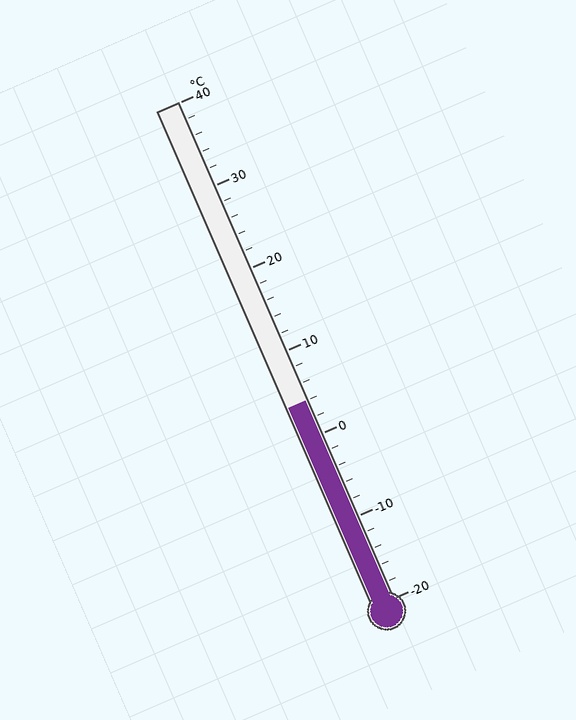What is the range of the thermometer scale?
The thermometer scale ranges from -20°C to 40°C.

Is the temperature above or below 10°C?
The temperature is below 10°C.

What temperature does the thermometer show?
The thermometer shows approximately 4°C.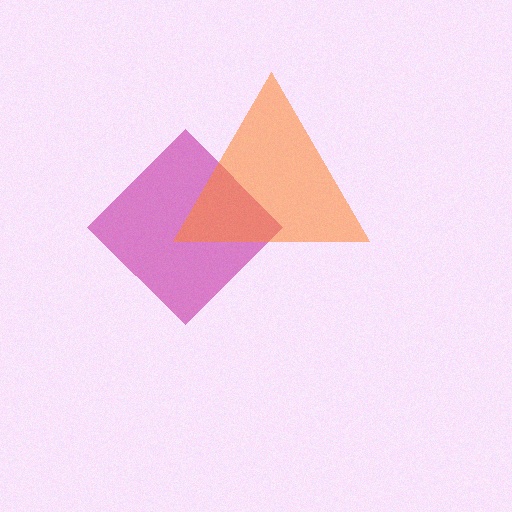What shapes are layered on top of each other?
The layered shapes are: a magenta diamond, an orange triangle.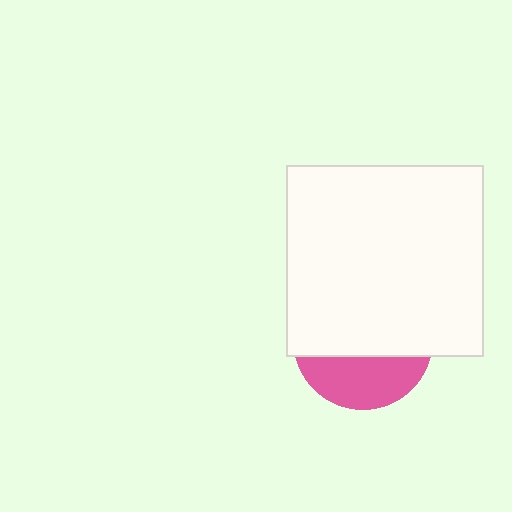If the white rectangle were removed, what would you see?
You would see the complete pink circle.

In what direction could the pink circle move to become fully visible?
The pink circle could move down. That would shift it out from behind the white rectangle entirely.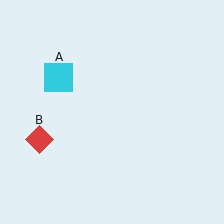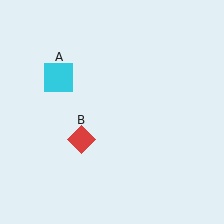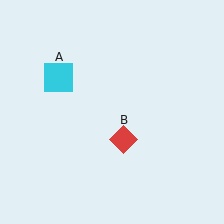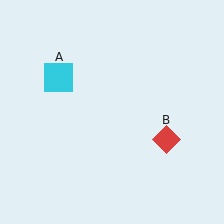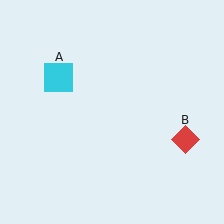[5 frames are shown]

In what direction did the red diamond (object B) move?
The red diamond (object B) moved right.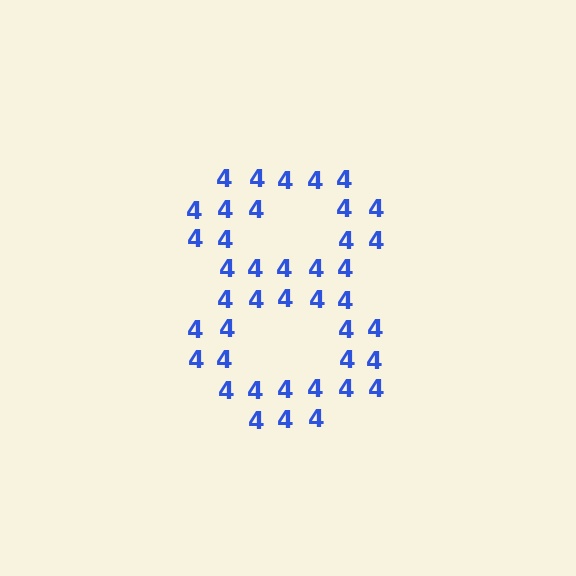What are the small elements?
The small elements are digit 4's.